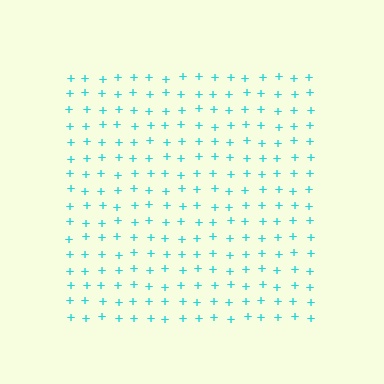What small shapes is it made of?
It is made of small plus signs.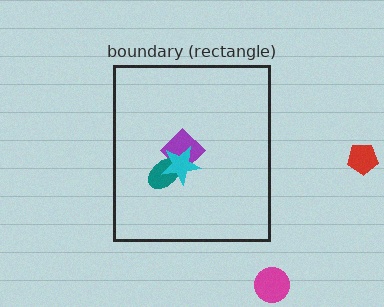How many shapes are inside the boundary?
3 inside, 2 outside.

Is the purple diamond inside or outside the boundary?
Inside.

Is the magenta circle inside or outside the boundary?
Outside.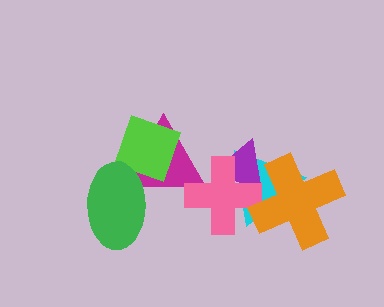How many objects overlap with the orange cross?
3 objects overlap with the orange cross.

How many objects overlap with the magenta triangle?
3 objects overlap with the magenta triangle.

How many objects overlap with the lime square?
1 object overlaps with the lime square.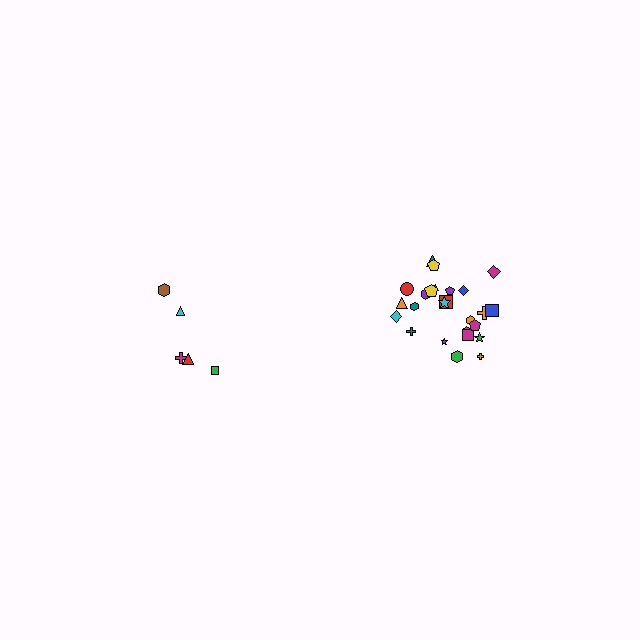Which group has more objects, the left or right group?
The right group.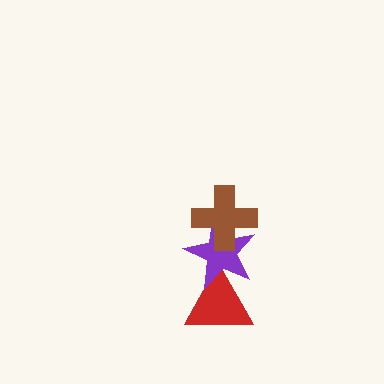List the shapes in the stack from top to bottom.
From top to bottom: the brown cross, the purple star, the red triangle.